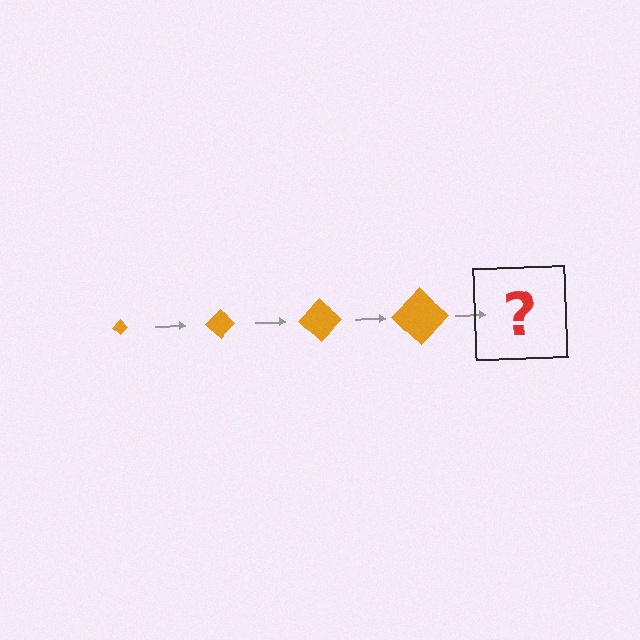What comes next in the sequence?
The next element should be an orange diamond, larger than the previous one.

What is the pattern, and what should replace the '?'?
The pattern is that the diamond gets progressively larger each step. The '?' should be an orange diamond, larger than the previous one.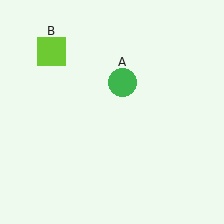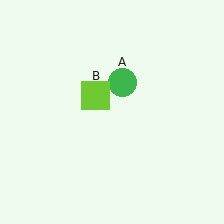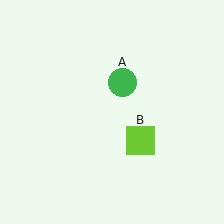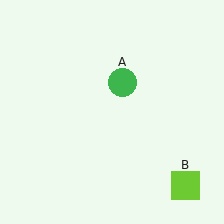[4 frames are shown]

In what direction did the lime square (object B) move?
The lime square (object B) moved down and to the right.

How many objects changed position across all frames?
1 object changed position: lime square (object B).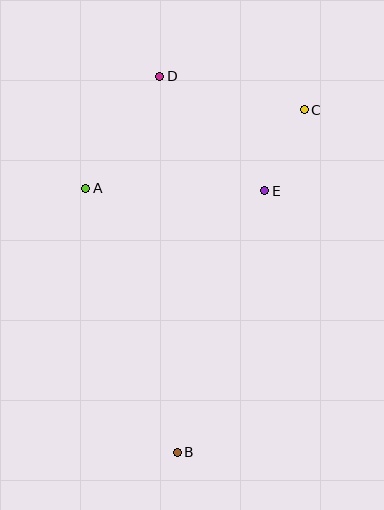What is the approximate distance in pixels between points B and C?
The distance between B and C is approximately 366 pixels.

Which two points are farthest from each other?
Points B and D are farthest from each other.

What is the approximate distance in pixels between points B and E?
The distance between B and E is approximately 276 pixels.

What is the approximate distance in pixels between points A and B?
The distance between A and B is approximately 279 pixels.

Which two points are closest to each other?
Points C and E are closest to each other.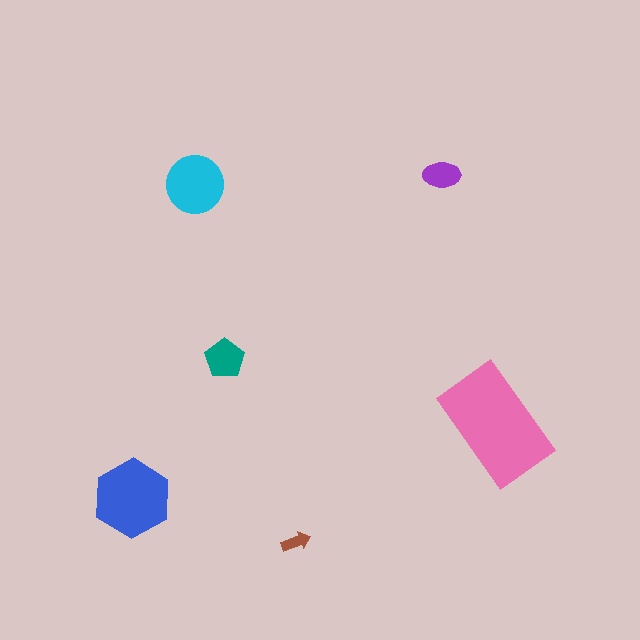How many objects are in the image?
There are 6 objects in the image.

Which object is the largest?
The pink rectangle.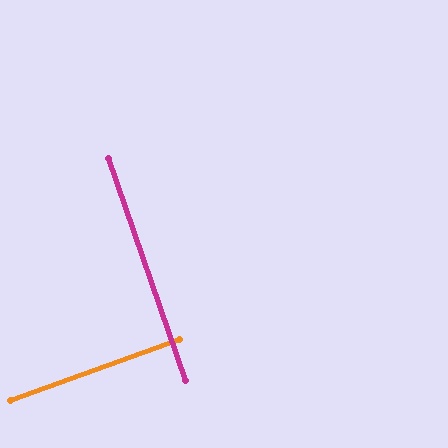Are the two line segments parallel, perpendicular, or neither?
Perpendicular — they meet at approximately 90°.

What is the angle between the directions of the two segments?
Approximately 90 degrees.